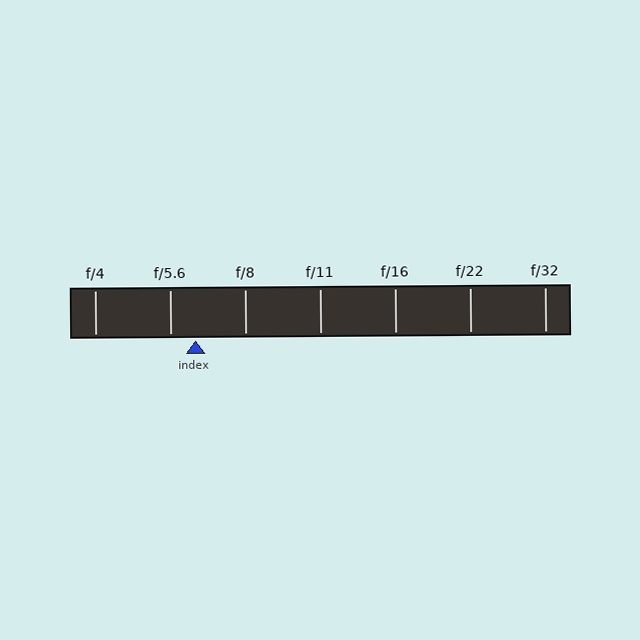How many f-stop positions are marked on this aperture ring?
There are 7 f-stop positions marked.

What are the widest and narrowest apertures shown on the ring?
The widest aperture shown is f/4 and the narrowest is f/32.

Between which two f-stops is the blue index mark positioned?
The index mark is between f/5.6 and f/8.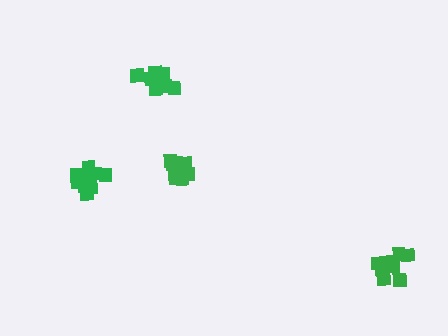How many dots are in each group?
Group 1: 10 dots, Group 2: 13 dots, Group 3: 13 dots, Group 4: 8 dots (44 total).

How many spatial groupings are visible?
There are 4 spatial groupings.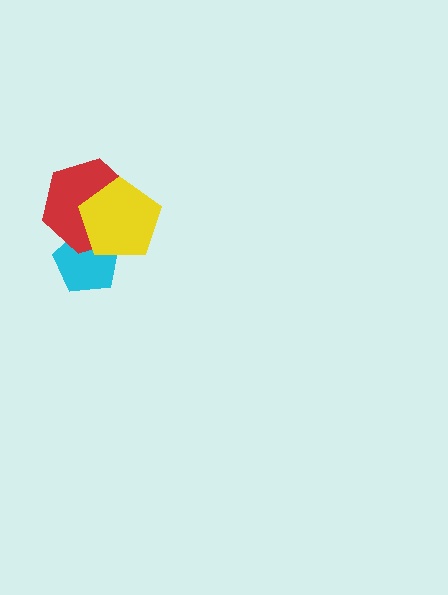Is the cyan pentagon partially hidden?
Yes, it is partially covered by another shape.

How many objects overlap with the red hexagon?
2 objects overlap with the red hexagon.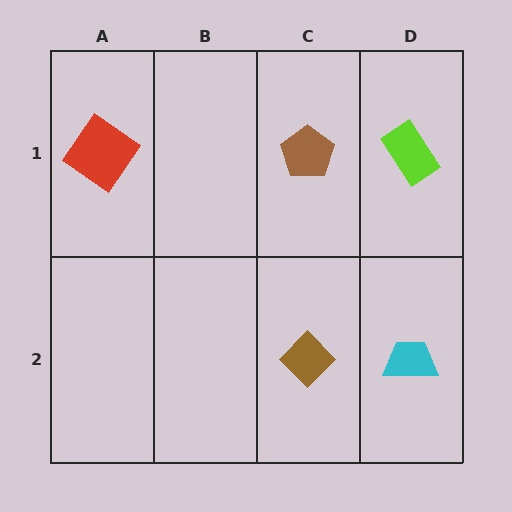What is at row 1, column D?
A lime rectangle.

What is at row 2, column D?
A cyan trapezoid.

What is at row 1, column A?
A red diamond.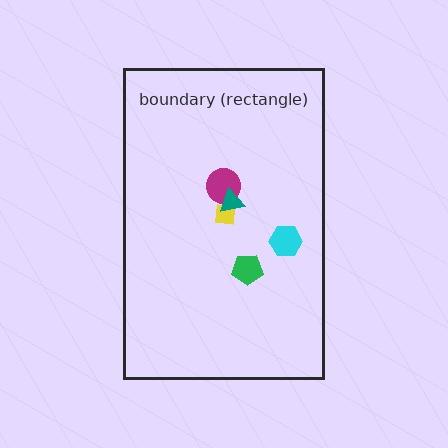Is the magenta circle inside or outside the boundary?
Inside.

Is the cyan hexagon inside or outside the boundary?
Inside.